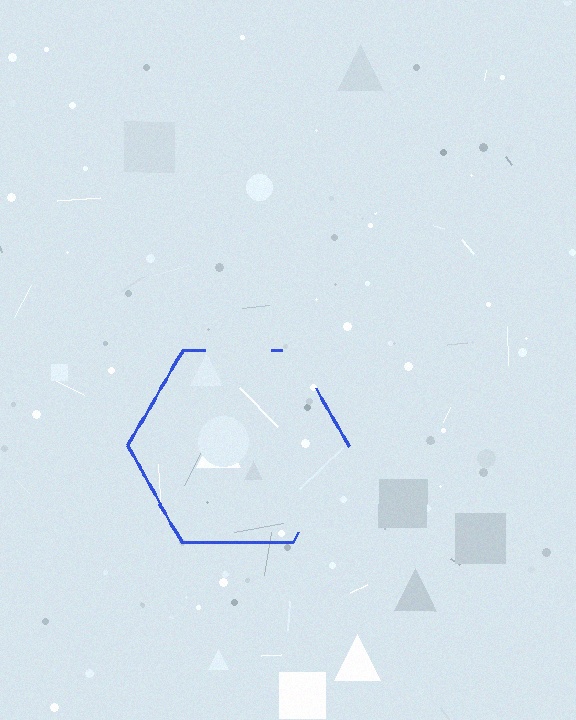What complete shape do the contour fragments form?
The contour fragments form a hexagon.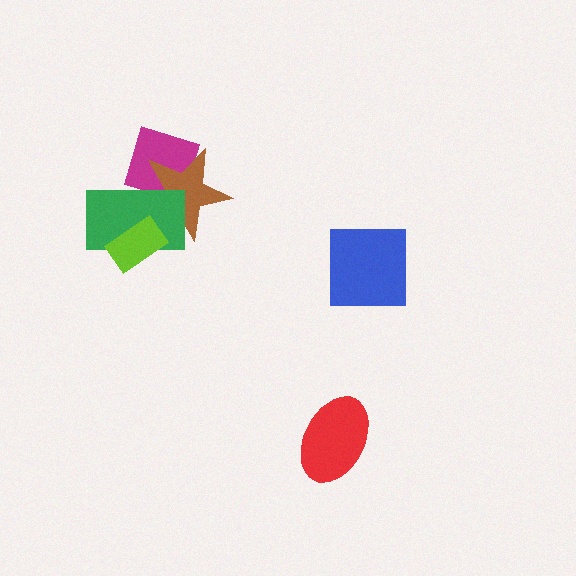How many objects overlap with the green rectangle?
3 objects overlap with the green rectangle.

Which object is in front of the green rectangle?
The lime rectangle is in front of the green rectangle.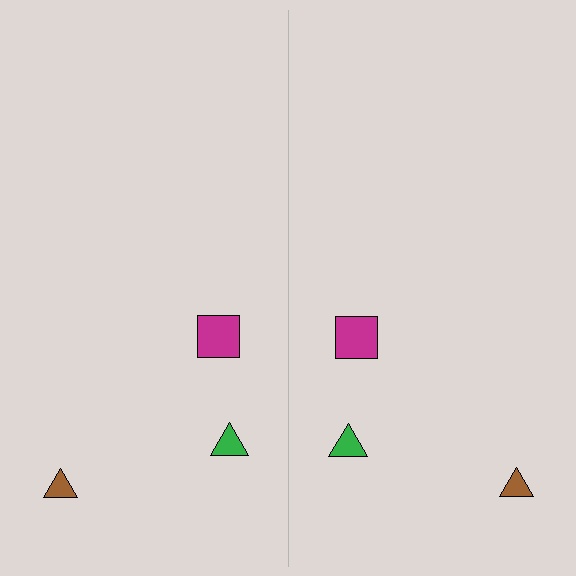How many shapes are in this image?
There are 6 shapes in this image.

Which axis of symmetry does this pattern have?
The pattern has a vertical axis of symmetry running through the center of the image.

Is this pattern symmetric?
Yes, this pattern has bilateral (reflection) symmetry.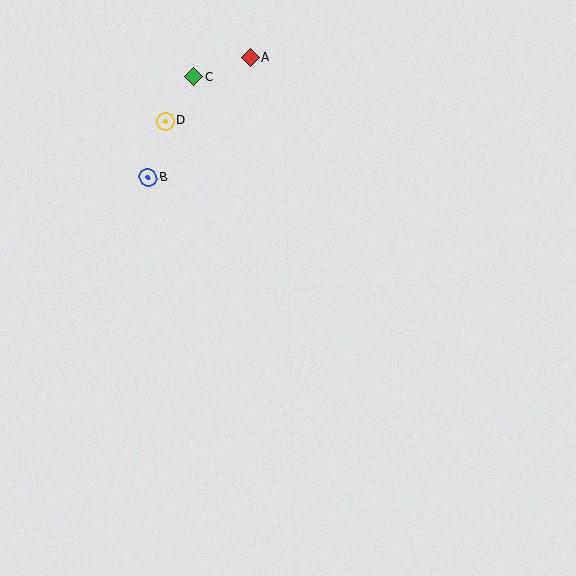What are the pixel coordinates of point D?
Point D is at (166, 121).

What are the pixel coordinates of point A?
Point A is at (250, 57).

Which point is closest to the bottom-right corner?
Point B is closest to the bottom-right corner.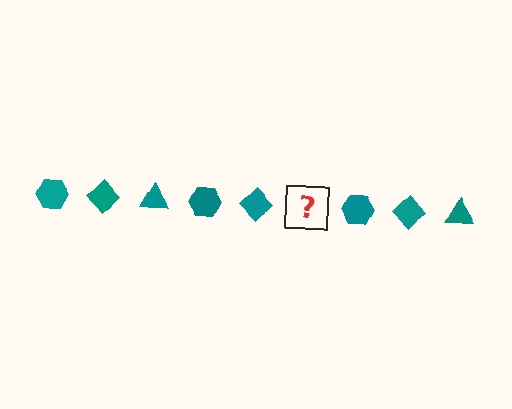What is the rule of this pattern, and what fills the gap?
The rule is that the pattern cycles through hexagon, diamond, triangle shapes in teal. The gap should be filled with a teal triangle.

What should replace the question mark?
The question mark should be replaced with a teal triangle.